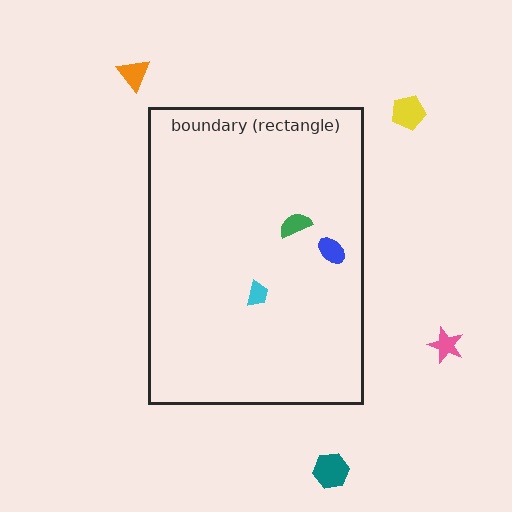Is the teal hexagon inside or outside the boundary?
Outside.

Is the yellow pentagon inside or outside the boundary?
Outside.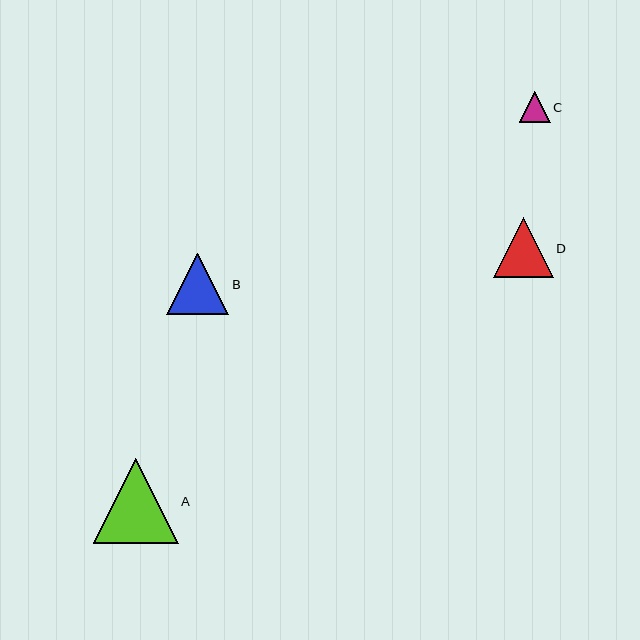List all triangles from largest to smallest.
From largest to smallest: A, B, D, C.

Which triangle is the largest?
Triangle A is the largest with a size of approximately 85 pixels.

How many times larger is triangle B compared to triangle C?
Triangle B is approximately 2.0 times the size of triangle C.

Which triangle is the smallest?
Triangle C is the smallest with a size of approximately 31 pixels.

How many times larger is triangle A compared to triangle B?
Triangle A is approximately 1.4 times the size of triangle B.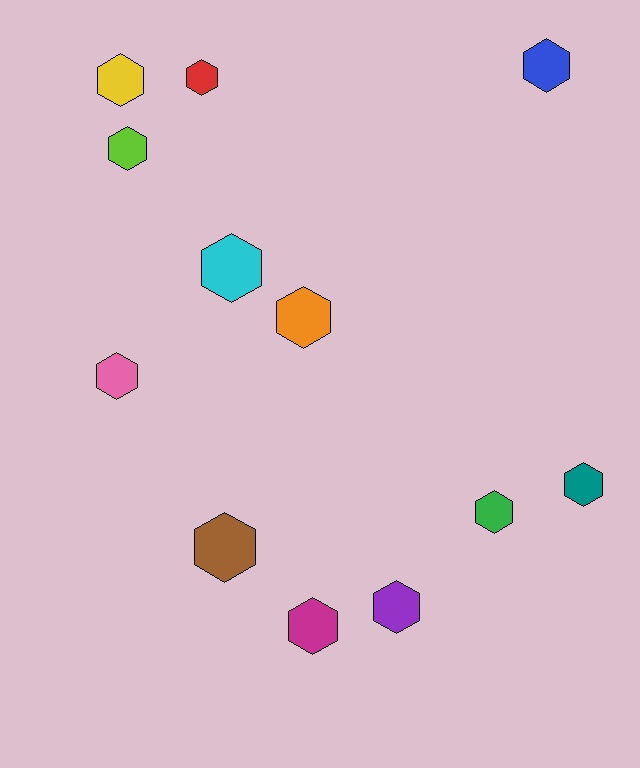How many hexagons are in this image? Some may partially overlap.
There are 12 hexagons.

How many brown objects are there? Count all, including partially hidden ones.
There is 1 brown object.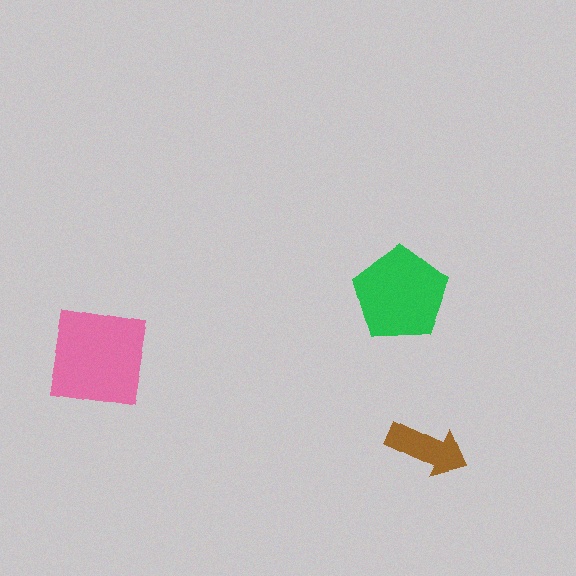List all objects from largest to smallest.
The pink square, the green pentagon, the brown arrow.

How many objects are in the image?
There are 3 objects in the image.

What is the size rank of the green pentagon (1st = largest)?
2nd.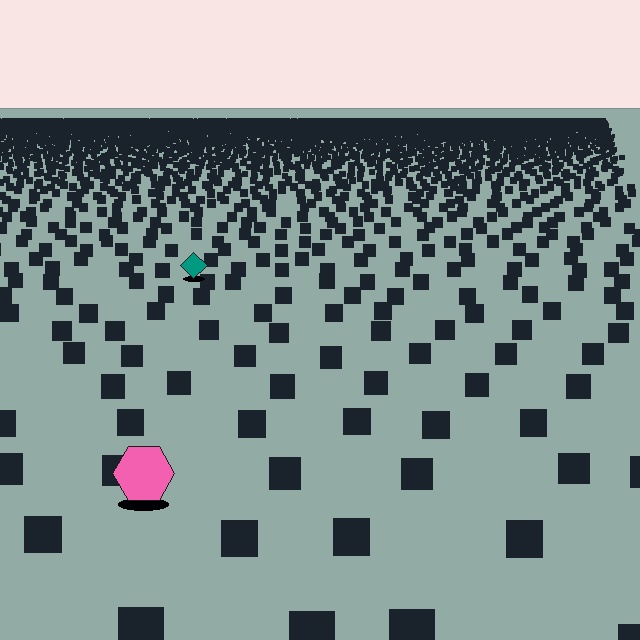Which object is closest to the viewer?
The pink hexagon is closest. The texture marks near it are larger and more spread out.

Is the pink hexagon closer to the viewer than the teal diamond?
Yes. The pink hexagon is closer — you can tell from the texture gradient: the ground texture is coarser near it.